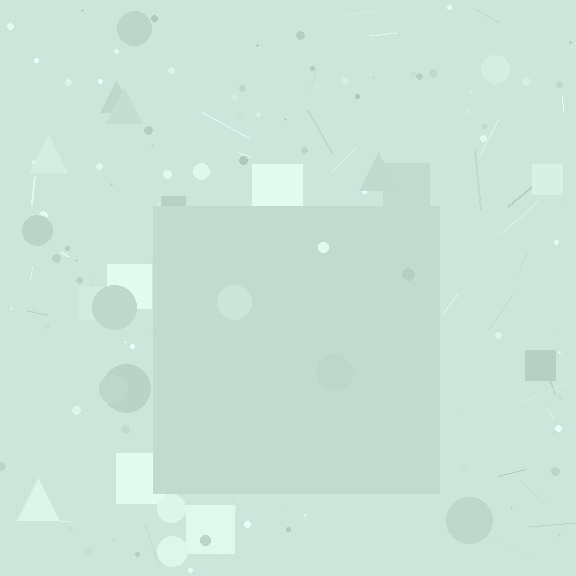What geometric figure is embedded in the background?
A square is embedded in the background.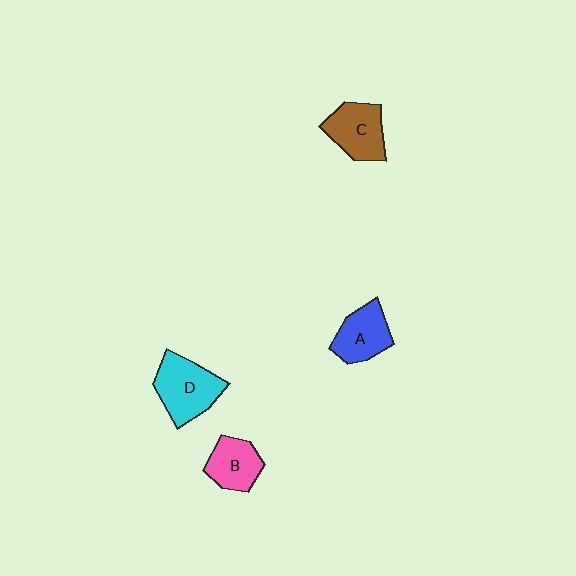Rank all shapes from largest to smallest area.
From largest to smallest: D (cyan), C (brown), A (blue), B (pink).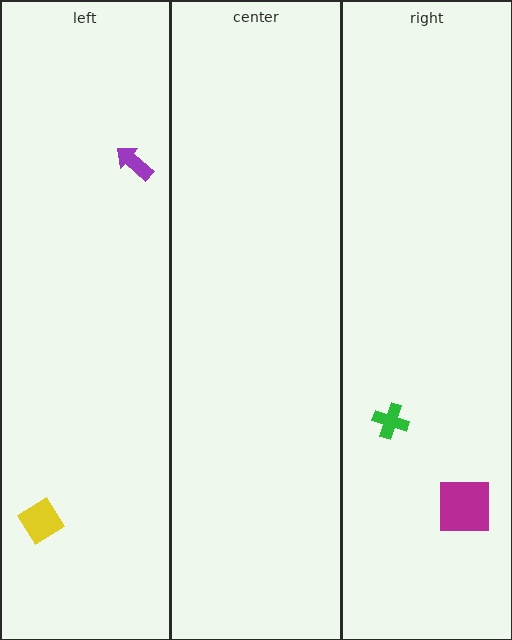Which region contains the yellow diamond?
The left region.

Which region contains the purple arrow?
The left region.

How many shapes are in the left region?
2.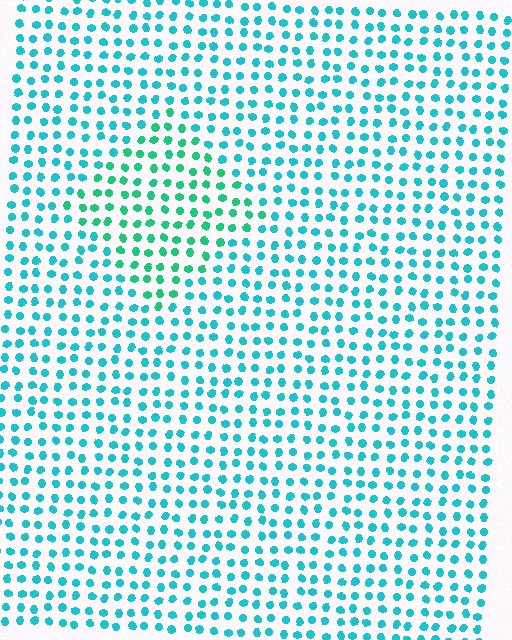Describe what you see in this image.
The image is filled with small cyan elements in a uniform arrangement. A diamond-shaped region is visible where the elements are tinted to a slightly different hue, forming a subtle color boundary.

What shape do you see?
I see a diamond.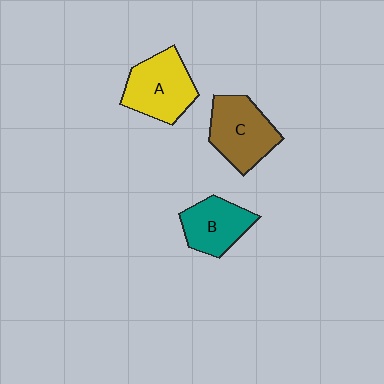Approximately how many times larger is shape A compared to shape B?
Approximately 1.2 times.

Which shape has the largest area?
Shape A (yellow).